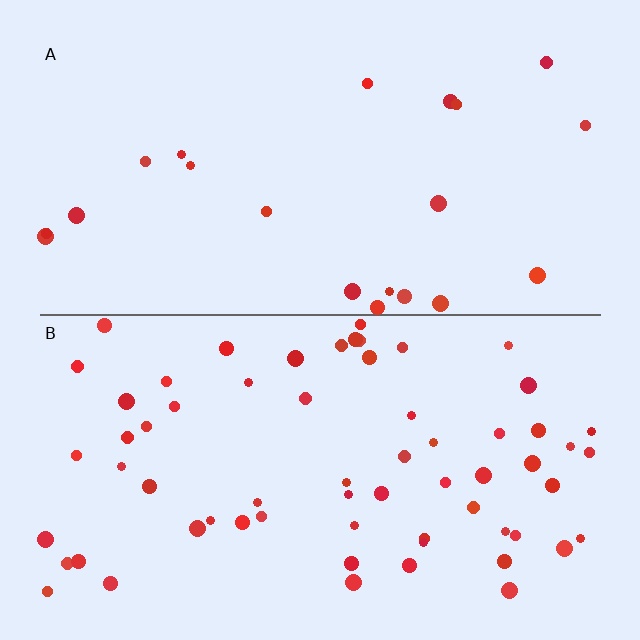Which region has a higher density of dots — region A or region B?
B (the bottom).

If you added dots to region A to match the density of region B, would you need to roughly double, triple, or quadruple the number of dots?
Approximately triple.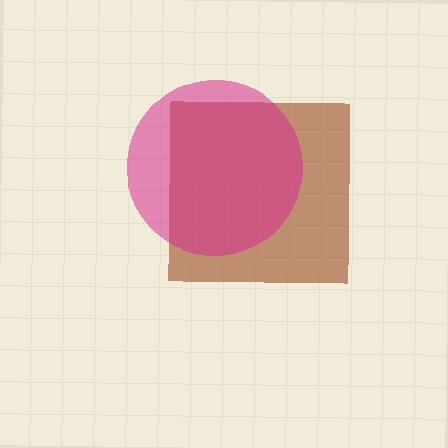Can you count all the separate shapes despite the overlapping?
Yes, there are 2 separate shapes.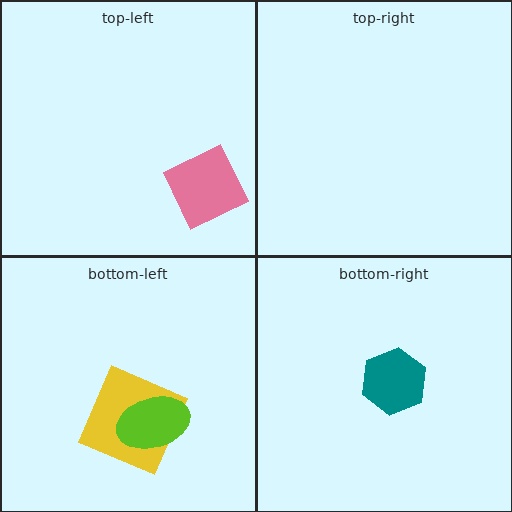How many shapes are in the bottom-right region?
1.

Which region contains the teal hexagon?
The bottom-right region.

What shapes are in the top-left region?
The pink diamond.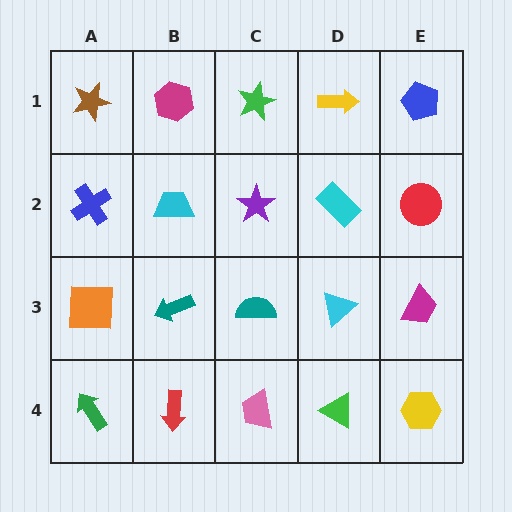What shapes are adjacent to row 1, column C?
A purple star (row 2, column C), a magenta hexagon (row 1, column B), a yellow arrow (row 1, column D).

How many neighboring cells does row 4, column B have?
3.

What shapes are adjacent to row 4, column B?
A teal arrow (row 3, column B), a green arrow (row 4, column A), a pink trapezoid (row 4, column C).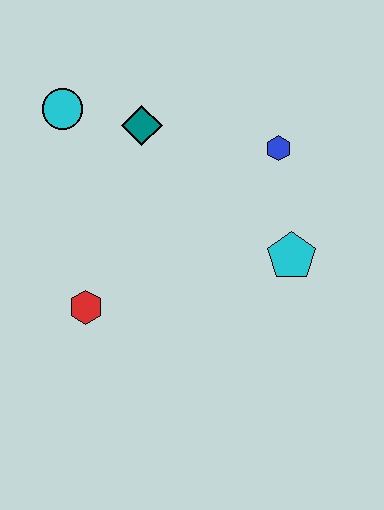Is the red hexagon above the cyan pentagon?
No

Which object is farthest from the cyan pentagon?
The cyan circle is farthest from the cyan pentagon.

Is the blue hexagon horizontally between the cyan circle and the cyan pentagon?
Yes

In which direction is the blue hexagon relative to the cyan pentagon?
The blue hexagon is above the cyan pentagon.